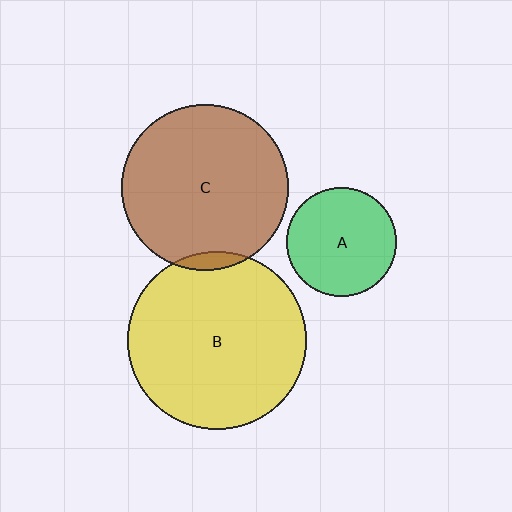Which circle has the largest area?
Circle B (yellow).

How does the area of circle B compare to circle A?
Approximately 2.7 times.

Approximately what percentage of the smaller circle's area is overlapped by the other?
Approximately 5%.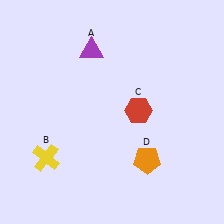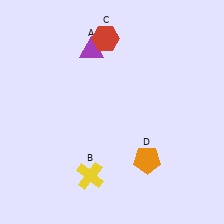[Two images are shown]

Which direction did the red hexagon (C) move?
The red hexagon (C) moved up.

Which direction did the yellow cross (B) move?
The yellow cross (B) moved right.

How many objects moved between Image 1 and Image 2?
2 objects moved between the two images.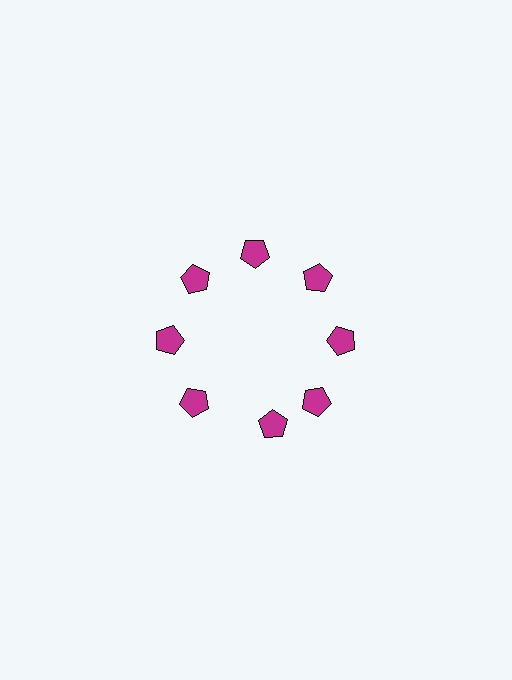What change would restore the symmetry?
The symmetry would be restored by rotating it back into even spacing with its neighbors so that all 8 pentagons sit at equal angles and equal distance from the center.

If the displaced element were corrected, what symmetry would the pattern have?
It would have 8-fold rotational symmetry — the pattern would map onto itself every 45 degrees.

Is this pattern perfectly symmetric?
No. The 8 magenta pentagons are arranged in a ring, but one element near the 6 o'clock position is rotated out of alignment along the ring, breaking the 8-fold rotational symmetry.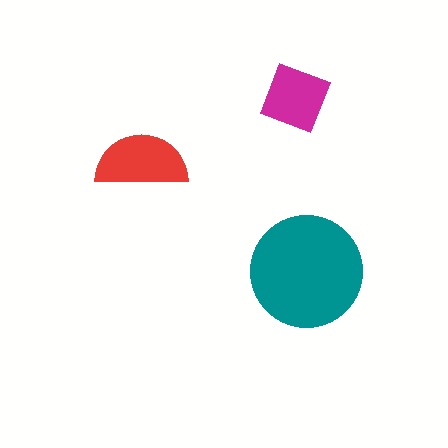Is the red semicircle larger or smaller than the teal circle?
Smaller.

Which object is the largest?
The teal circle.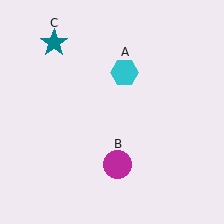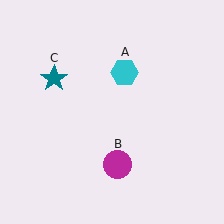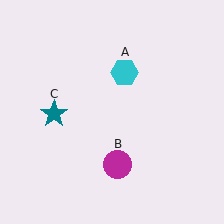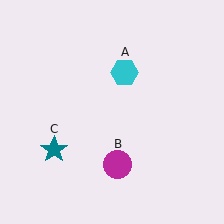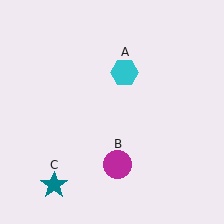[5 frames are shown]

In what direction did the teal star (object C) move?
The teal star (object C) moved down.